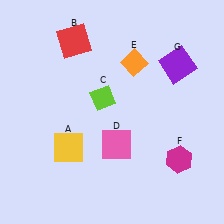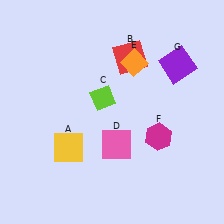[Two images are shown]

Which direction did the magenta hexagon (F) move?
The magenta hexagon (F) moved up.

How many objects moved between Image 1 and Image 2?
2 objects moved between the two images.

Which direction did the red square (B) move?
The red square (B) moved right.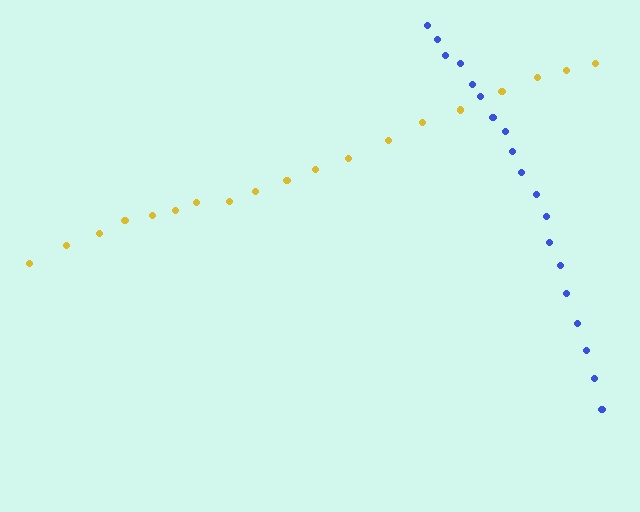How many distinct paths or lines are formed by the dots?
There are 2 distinct paths.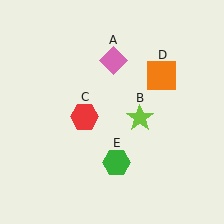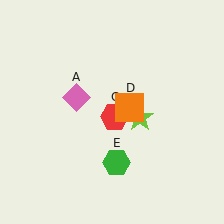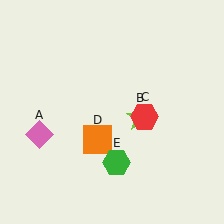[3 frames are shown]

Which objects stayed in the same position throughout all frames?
Lime star (object B) and green hexagon (object E) remained stationary.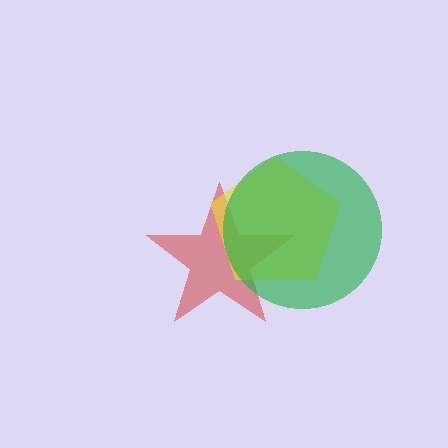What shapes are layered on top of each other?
The layered shapes are: a red star, a yellow pentagon, a green circle.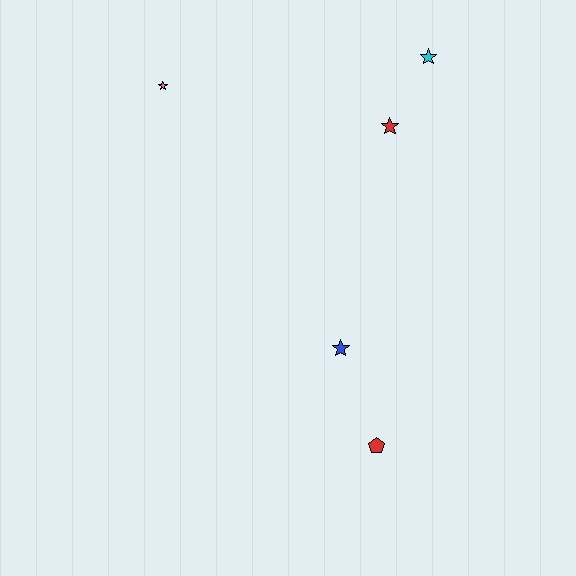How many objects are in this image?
There are 5 objects.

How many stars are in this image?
There are 4 stars.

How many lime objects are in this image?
There are no lime objects.